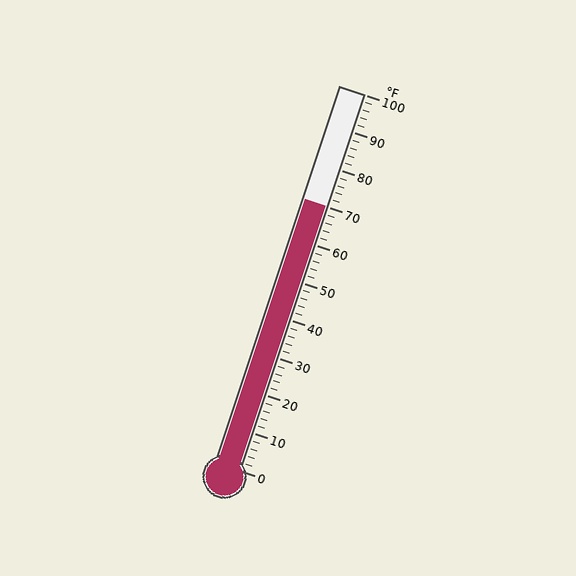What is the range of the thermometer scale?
The thermometer scale ranges from 0°F to 100°F.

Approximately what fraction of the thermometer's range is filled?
The thermometer is filled to approximately 70% of its range.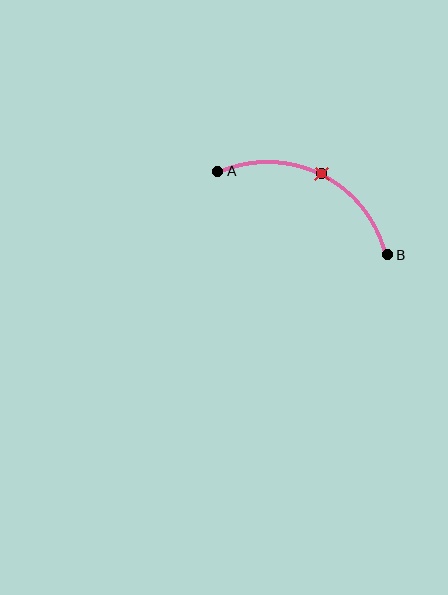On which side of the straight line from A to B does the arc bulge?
The arc bulges above the straight line connecting A and B.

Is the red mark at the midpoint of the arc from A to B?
Yes. The red mark lies on the arc at equal arc-length from both A and B — it is the arc midpoint.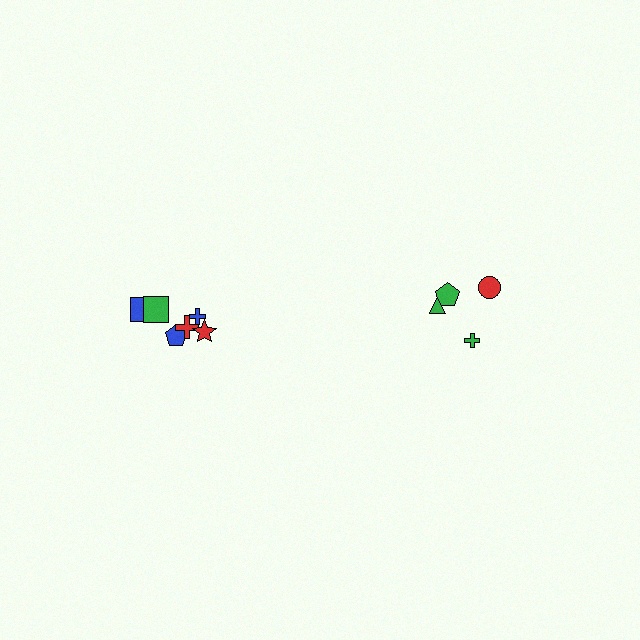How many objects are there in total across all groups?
There are 10 objects.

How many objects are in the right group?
There are 4 objects.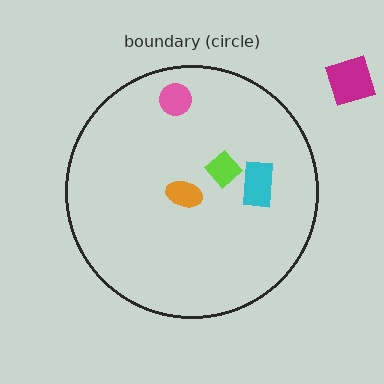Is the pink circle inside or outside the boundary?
Inside.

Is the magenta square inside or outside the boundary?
Outside.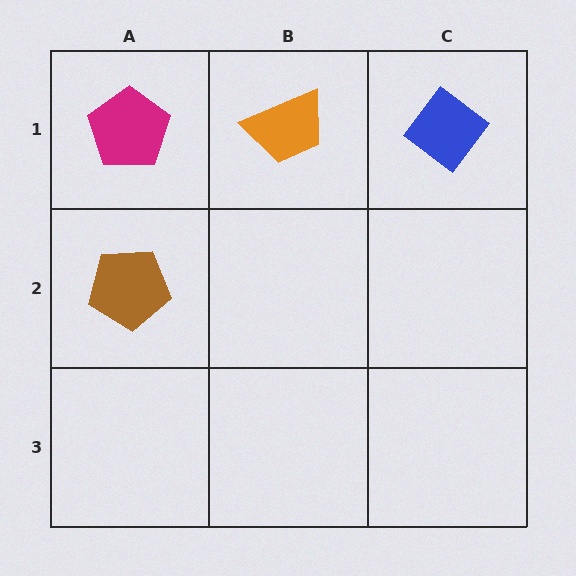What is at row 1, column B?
An orange trapezoid.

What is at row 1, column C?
A blue diamond.